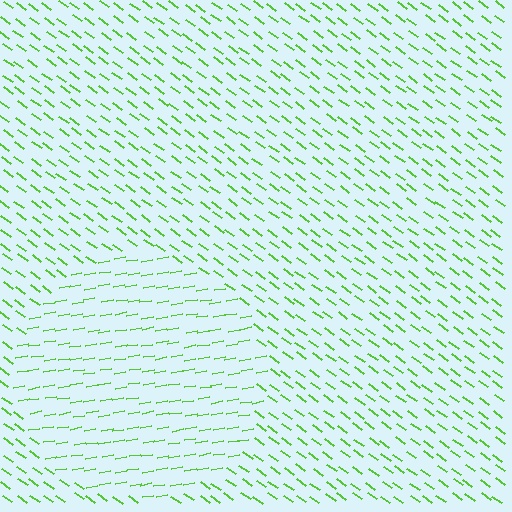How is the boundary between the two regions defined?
The boundary is defined purely by a change in line orientation (approximately 45 degrees difference). All lines are the same color and thickness.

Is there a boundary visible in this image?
Yes, there is a texture boundary formed by a change in line orientation.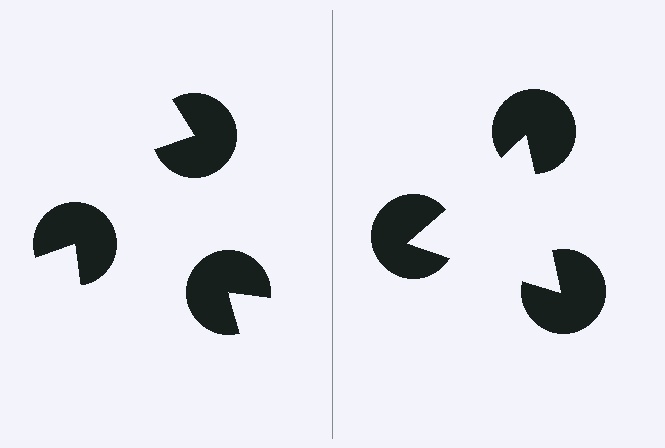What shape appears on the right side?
An illusory triangle.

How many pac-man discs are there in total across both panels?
6 — 3 on each side.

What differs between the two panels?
The pac-man discs are positioned identically on both sides; only the wedge orientations differ. On the right they align to a triangle; on the left they are misaligned.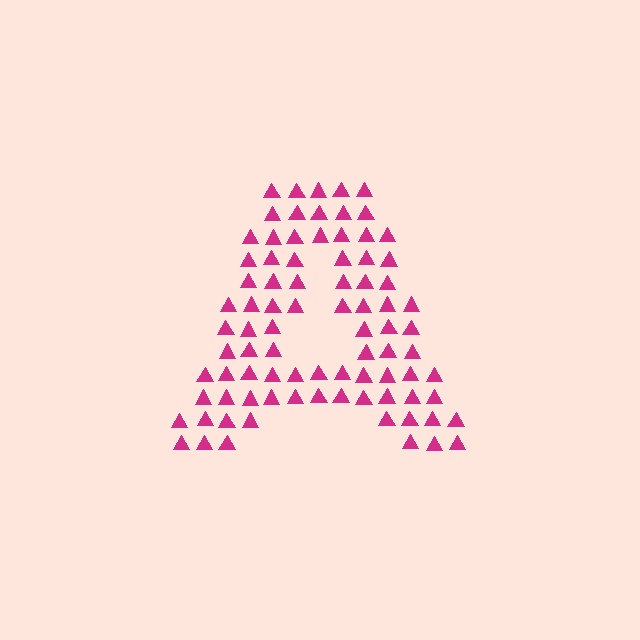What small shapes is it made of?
It is made of small triangles.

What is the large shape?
The large shape is the letter A.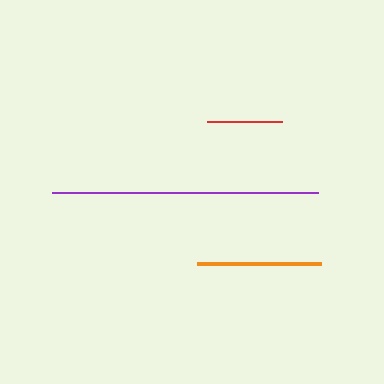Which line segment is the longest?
The purple line is the longest at approximately 266 pixels.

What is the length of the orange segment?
The orange segment is approximately 123 pixels long.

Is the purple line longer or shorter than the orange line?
The purple line is longer than the orange line.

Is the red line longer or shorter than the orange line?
The orange line is longer than the red line.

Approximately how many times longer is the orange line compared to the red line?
The orange line is approximately 1.6 times the length of the red line.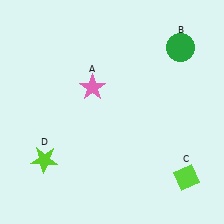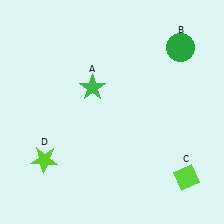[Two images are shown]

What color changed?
The star (A) changed from pink in Image 1 to green in Image 2.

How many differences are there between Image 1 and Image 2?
There is 1 difference between the two images.